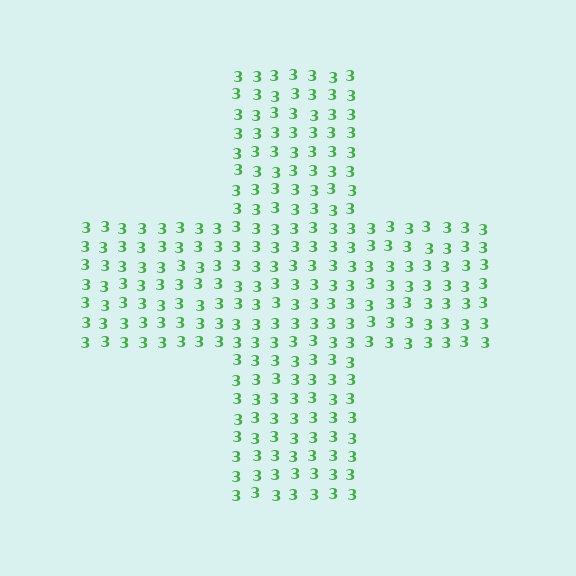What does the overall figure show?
The overall figure shows a cross.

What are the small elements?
The small elements are digit 3's.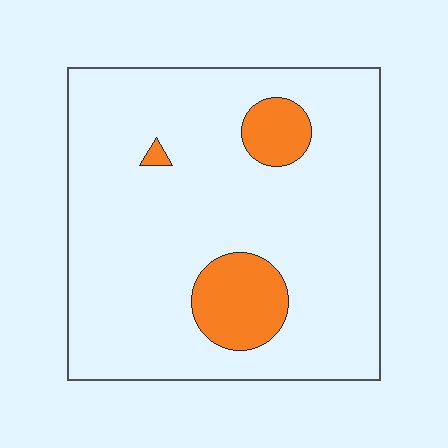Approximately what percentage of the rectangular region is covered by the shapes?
Approximately 10%.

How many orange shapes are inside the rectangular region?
3.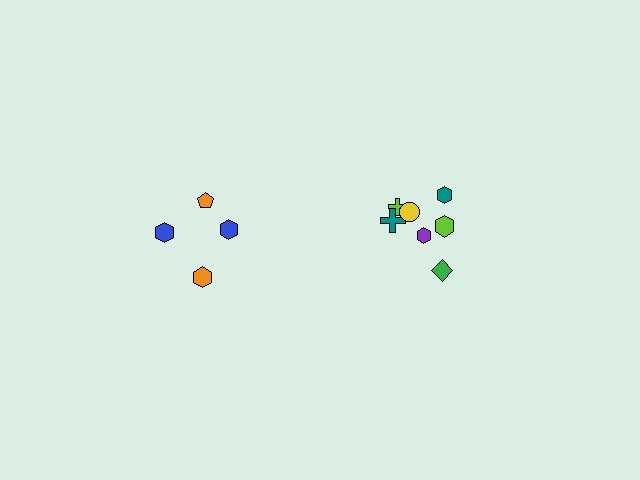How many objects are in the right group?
There are 7 objects.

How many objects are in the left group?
There are 4 objects.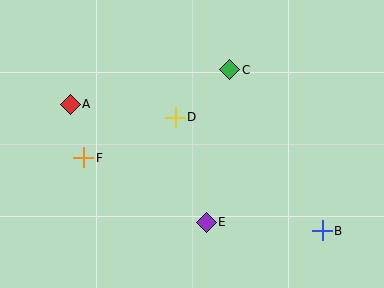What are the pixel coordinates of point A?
Point A is at (70, 104).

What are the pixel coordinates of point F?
Point F is at (84, 158).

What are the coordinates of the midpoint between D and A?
The midpoint between D and A is at (123, 111).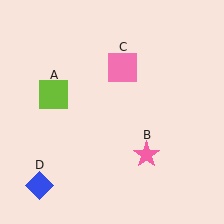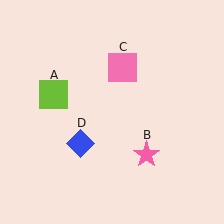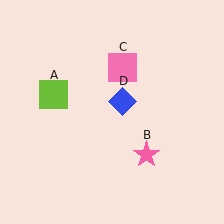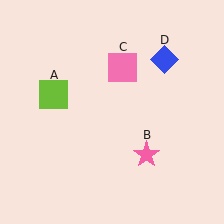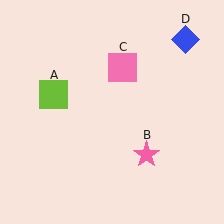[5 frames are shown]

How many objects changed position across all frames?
1 object changed position: blue diamond (object D).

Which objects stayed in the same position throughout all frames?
Lime square (object A) and pink star (object B) and pink square (object C) remained stationary.